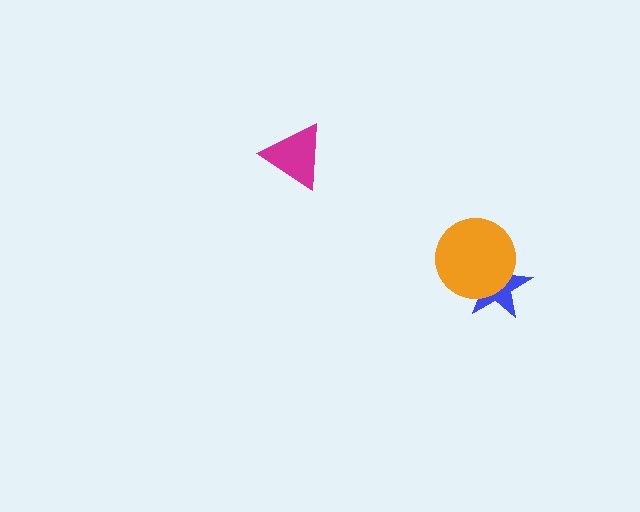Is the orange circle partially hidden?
No, no other shape covers it.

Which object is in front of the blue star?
The orange circle is in front of the blue star.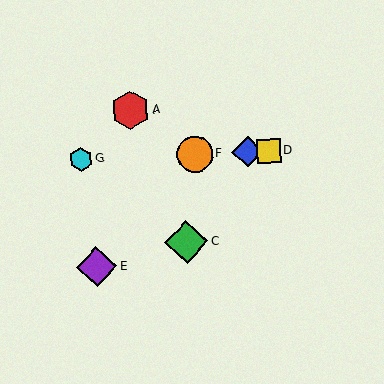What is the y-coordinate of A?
Object A is at y≈110.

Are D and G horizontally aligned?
Yes, both are at y≈151.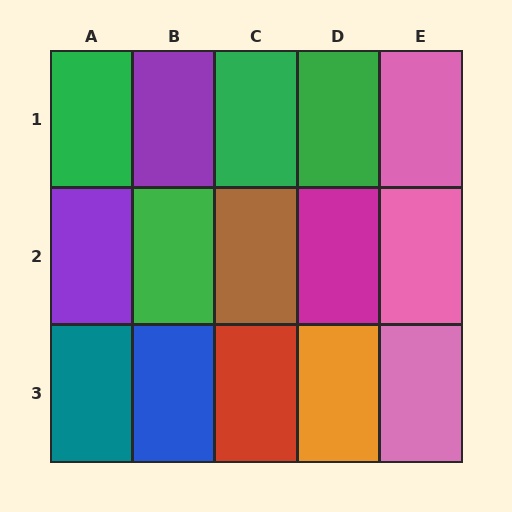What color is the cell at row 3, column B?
Blue.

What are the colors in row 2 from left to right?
Purple, green, brown, magenta, pink.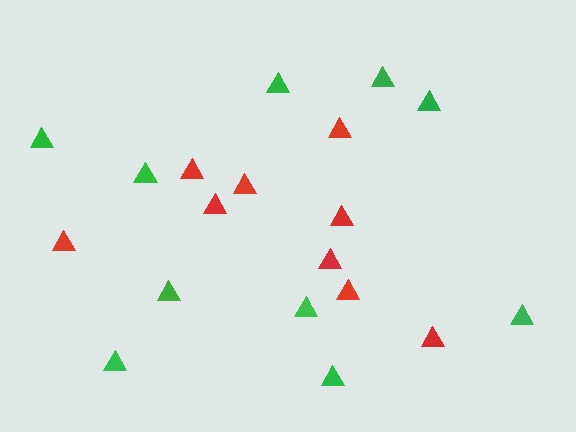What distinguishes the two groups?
There are 2 groups: one group of red triangles (9) and one group of green triangles (10).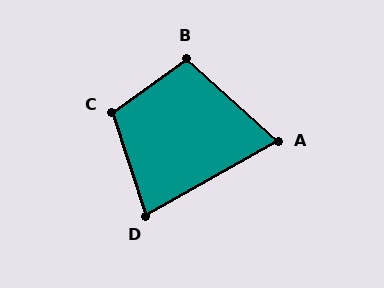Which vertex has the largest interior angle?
C, at approximately 108 degrees.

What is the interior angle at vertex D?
Approximately 79 degrees (acute).